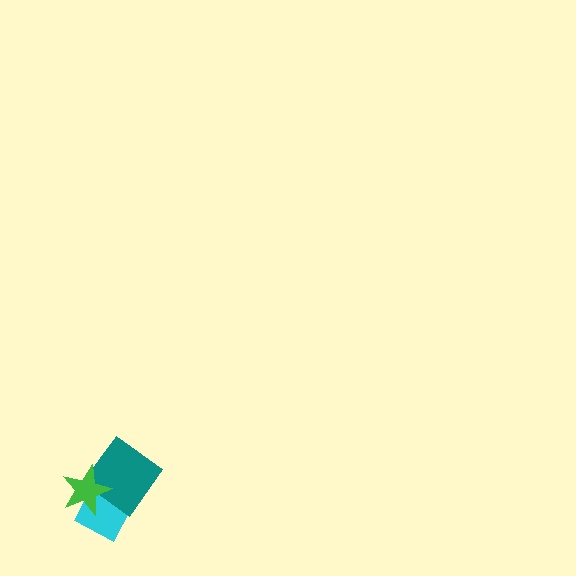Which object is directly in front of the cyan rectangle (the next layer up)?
The teal diamond is directly in front of the cyan rectangle.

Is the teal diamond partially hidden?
Yes, it is partially covered by another shape.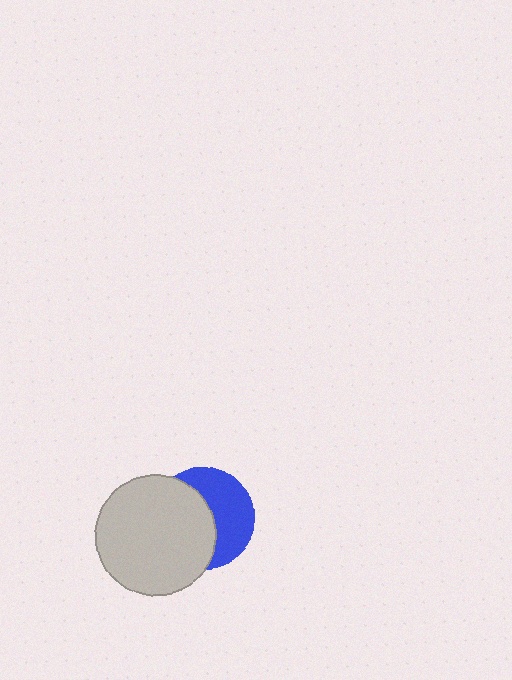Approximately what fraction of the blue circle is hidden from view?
Roughly 53% of the blue circle is hidden behind the light gray circle.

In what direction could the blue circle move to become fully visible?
The blue circle could move right. That would shift it out from behind the light gray circle entirely.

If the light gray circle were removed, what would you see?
You would see the complete blue circle.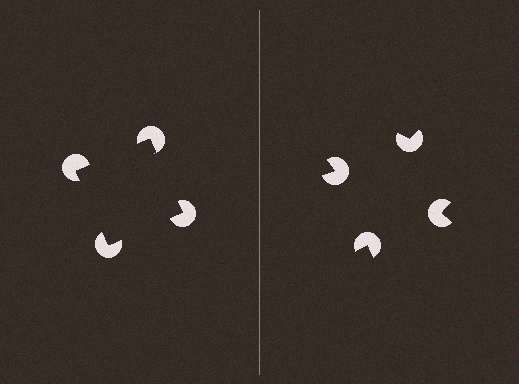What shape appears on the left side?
An illusory square.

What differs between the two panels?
The pac-man discs are positioned identically on both sides; only the wedge orientations differ. On the left they align to a square; on the right they are misaligned.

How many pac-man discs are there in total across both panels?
8 — 4 on each side.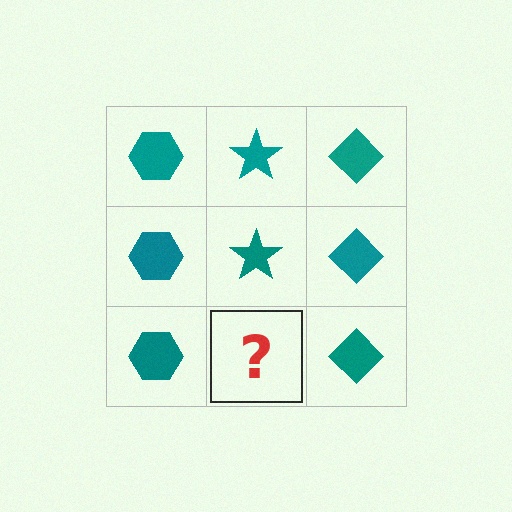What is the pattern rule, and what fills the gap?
The rule is that each column has a consistent shape. The gap should be filled with a teal star.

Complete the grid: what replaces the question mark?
The question mark should be replaced with a teal star.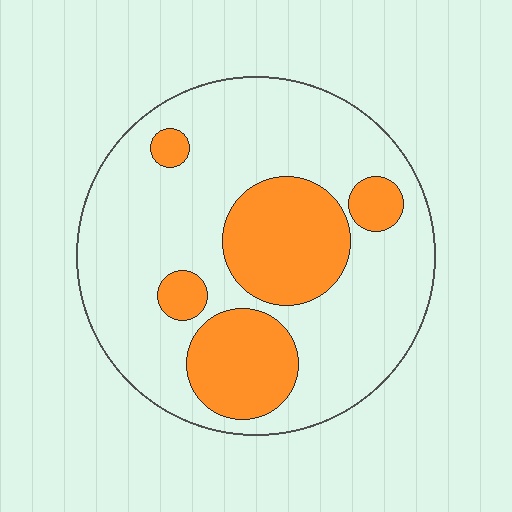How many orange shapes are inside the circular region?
5.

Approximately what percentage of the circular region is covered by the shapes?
Approximately 30%.